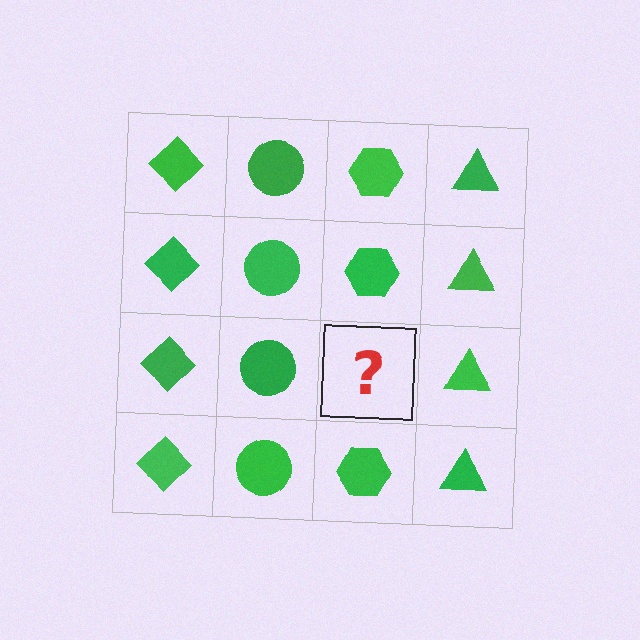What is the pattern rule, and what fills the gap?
The rule is that each column has a consistent shape. The gap should be filled with a green hexagon.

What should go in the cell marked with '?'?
The missing cell should contain a green hexagon.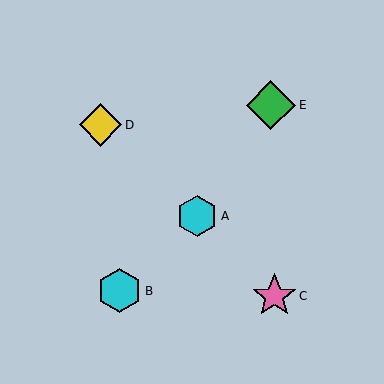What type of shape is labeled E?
Shape E is a green diamond.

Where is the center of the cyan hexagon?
The center of the cyan hexagon is at (120, 291).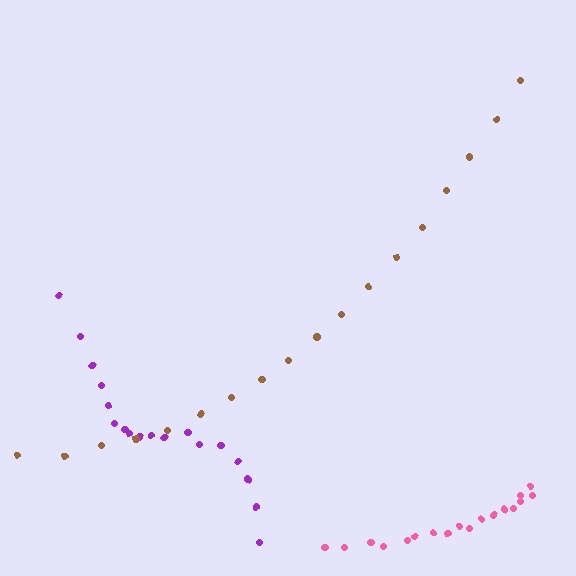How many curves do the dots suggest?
There are 3 distinct paths.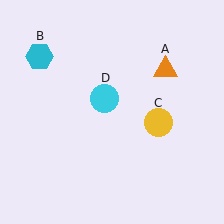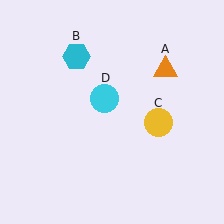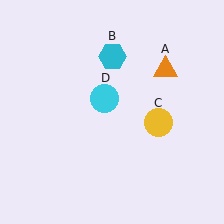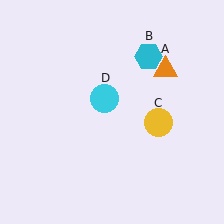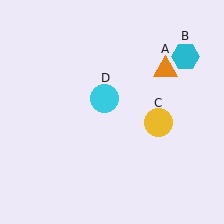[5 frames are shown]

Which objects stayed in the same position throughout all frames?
Orange triangle (object A) and yellow circle (object C) and cyan circle (object D) remained stationary.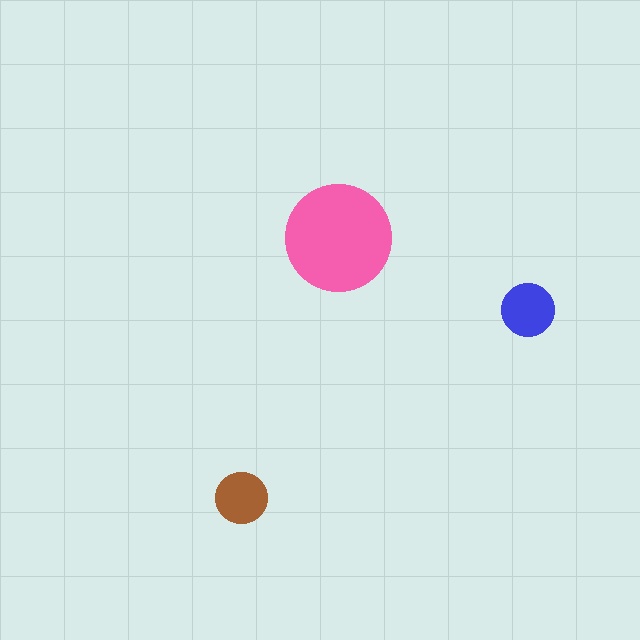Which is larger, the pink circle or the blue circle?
The pink one.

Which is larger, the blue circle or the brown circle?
The blue one.